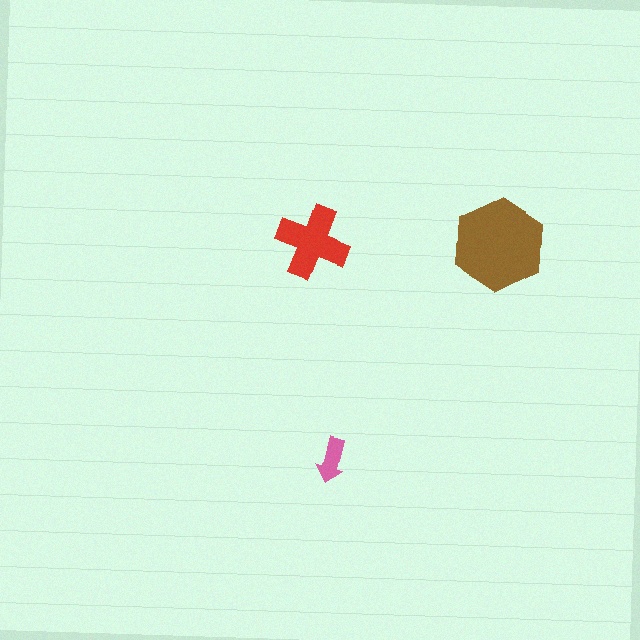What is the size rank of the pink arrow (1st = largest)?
3rd.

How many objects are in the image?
There are 3 objects in the image.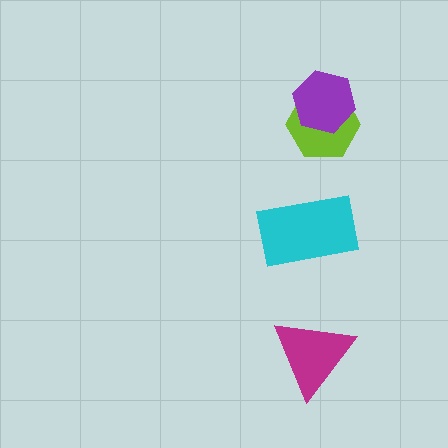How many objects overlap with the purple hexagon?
1 object overlaps with the purple hexagon.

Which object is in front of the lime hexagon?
The purple hexagon is in front of the lime hexagon.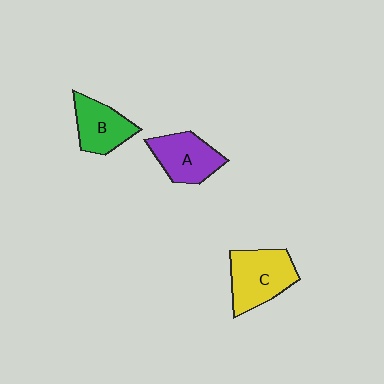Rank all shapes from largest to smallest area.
From largest to smallest: C (yellow), A (purple), B (green).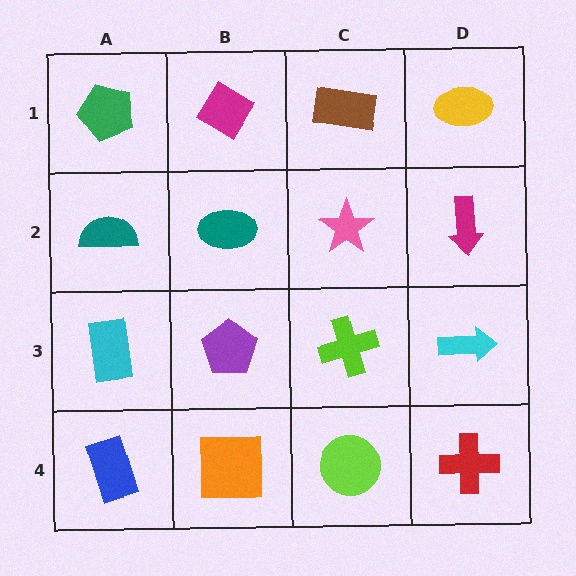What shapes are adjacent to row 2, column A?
A green pentagon (row 1, column A), a cyan rectangle (row 3, column A), a teal ellipse (row 2, column B).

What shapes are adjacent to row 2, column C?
A brown rectangle (row 1, column C), a lime cross (row 3, column C), a teal ellipse (row 2, column B), a magenta arrow (row 2, column D).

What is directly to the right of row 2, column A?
A teal ellipse.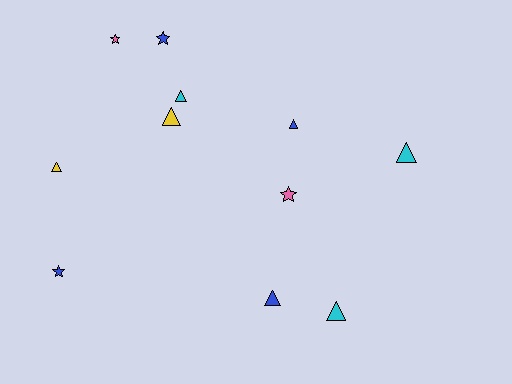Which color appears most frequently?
Blue, with 4 objects.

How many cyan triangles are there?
There are 3 cyan triangles.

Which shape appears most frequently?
Triangle, with 7 objects.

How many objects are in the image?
There are 11 objects.